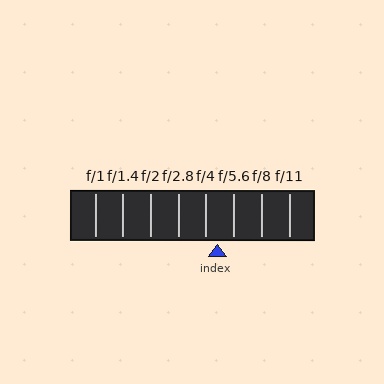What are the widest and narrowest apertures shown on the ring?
The widest aperture shown is f/1 and the narrowest is f/11.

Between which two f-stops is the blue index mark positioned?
The index mark is between f/4 and f/5.6.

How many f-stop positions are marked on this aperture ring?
There are 8 f-stop positions marked.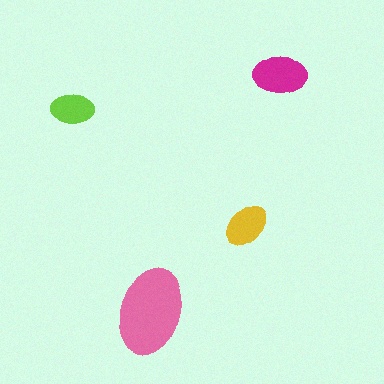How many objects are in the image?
There are 4 objects in the image.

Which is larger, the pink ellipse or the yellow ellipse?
The pink one.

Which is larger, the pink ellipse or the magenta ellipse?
The pink one.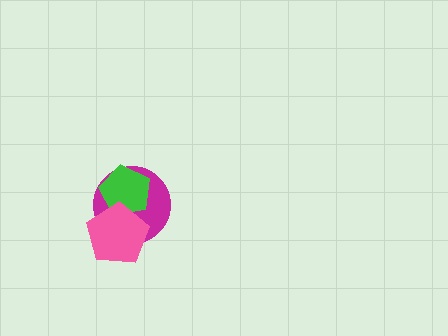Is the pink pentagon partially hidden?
No, no other shape covers it.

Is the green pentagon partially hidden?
Yes, it is partially covered by another shape.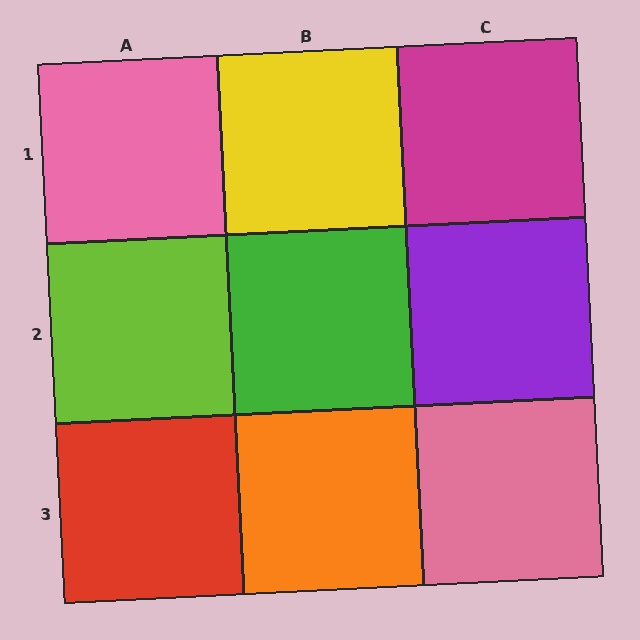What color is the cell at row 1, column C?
Magenta.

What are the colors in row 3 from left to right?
Red, orange, pink.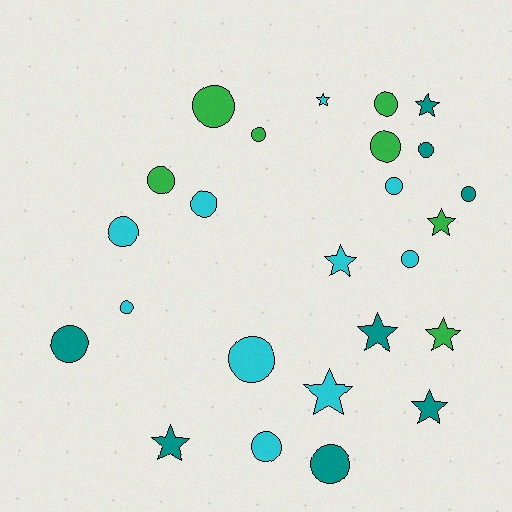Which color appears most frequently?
Cyan, with 10 objects.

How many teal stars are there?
There are 4 teal stars.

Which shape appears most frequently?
Circle, with 16 objects.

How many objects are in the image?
There are 25 objects.